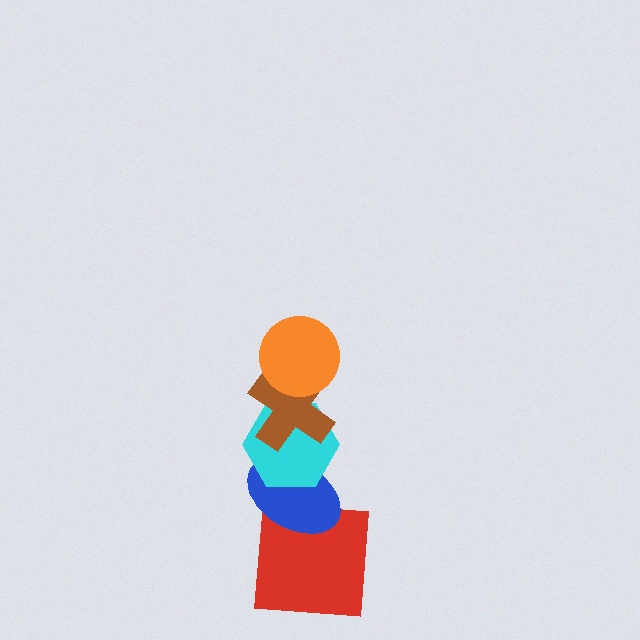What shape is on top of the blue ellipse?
The cyan hexagon is on top of the blue ellipse.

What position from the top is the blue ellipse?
The blue ellipse is 4th from the top.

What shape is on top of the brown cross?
The orange circle is on top of the brown cross.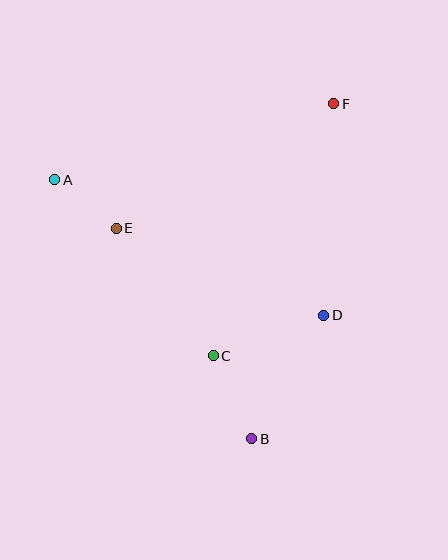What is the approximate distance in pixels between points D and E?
The distance between D and E is approximately 225 pixels.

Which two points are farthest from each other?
Points B and F are farthest from each other.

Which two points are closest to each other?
Points A and E are closest to each other.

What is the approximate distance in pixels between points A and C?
The distance between A and C is approximately 237 pixels.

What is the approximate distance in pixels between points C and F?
The distance between C and F is approximately 279 pixels.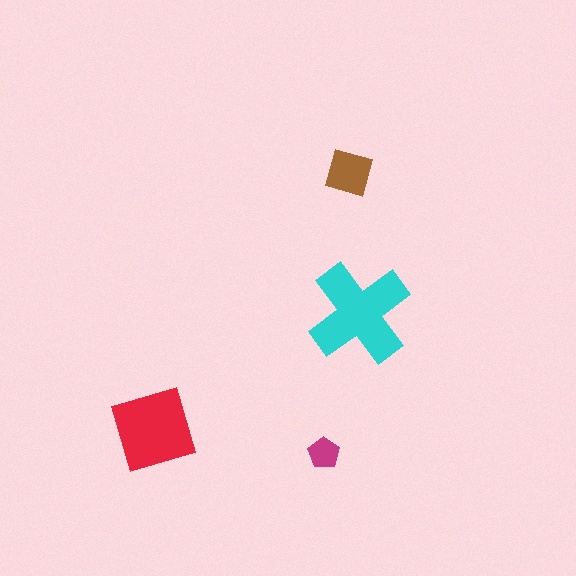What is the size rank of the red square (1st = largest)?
2nd.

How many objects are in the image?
There are 4 objects in the image.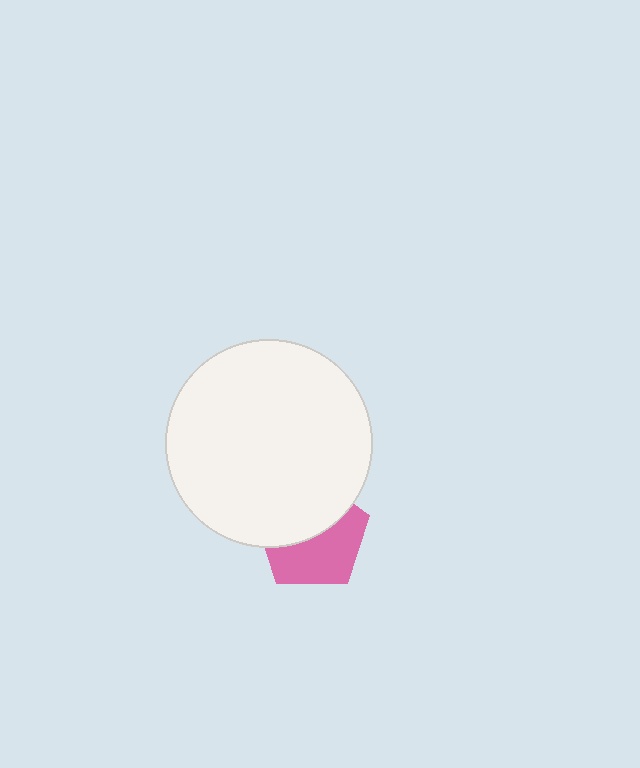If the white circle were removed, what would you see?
You would see the complete pink pentagon.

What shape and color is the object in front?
The object in front is a white circle.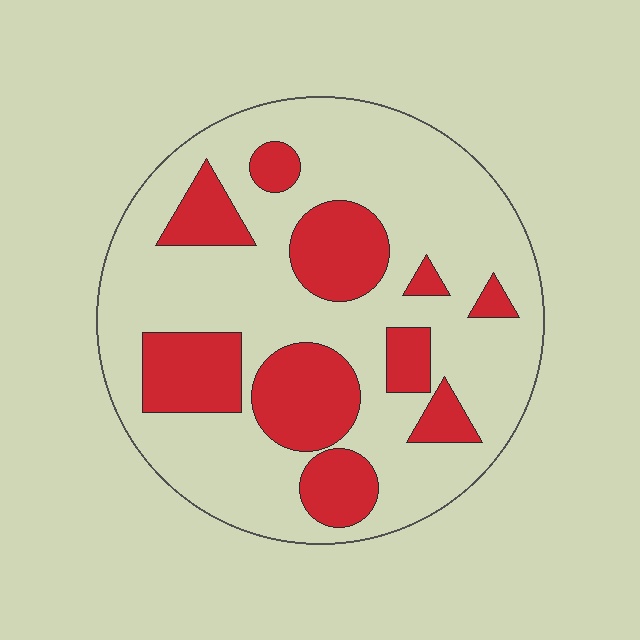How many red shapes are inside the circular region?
10.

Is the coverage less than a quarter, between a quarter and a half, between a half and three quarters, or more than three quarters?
Between a quarter and a half.